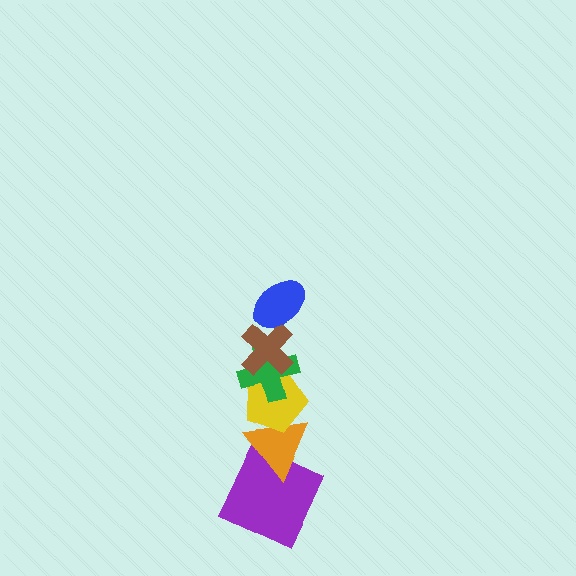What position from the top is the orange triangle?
The orange triangle is 5th from the top.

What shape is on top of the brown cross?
The blue ellipse is on top of the brown cross.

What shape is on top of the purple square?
The orange triangle is on top of the purple square.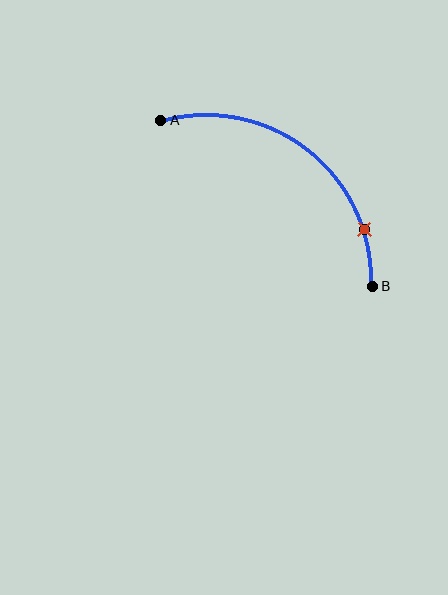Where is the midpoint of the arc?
The arc midpoint is the point on the curve farthest from the straight line joining A and B. It sits above and to the right of that line.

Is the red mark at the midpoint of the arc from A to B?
No. The red mark lies on the arc but is closer to endpoint B. The arc midpoint would be at the point on the curve equidistant along the arc from both A and B.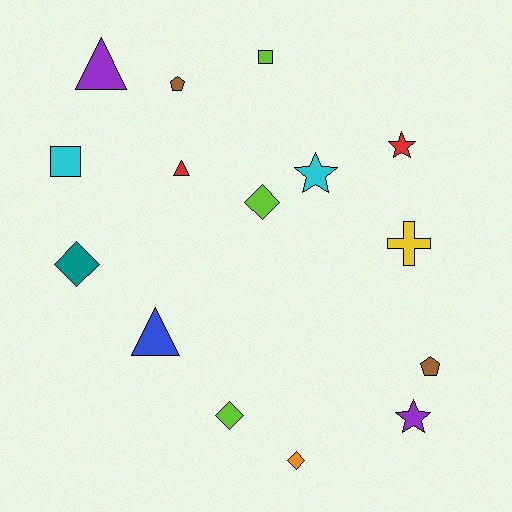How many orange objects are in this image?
There is 1 orange object.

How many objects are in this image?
There are 15 objects.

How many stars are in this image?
There are 3 stars.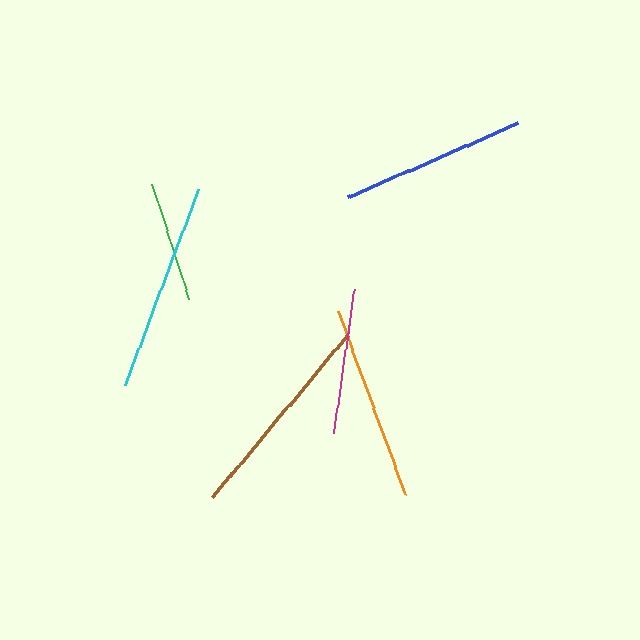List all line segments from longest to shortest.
From longest to shortest: brown, cyan, orange, blue, magenta, green.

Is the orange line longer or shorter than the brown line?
The brown line is longer than the orange line.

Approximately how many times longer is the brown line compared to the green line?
The brown line is approximately 1.8 times the length of the green line.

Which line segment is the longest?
The brown line is the longest at approximately 212 pixels.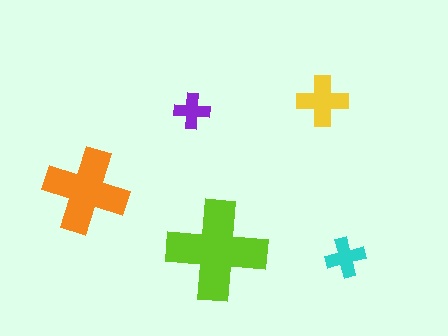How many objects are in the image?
There are 5 objects in the image.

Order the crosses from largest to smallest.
the lime one, the orange one, the yellow one, the cyan one, the purple one.